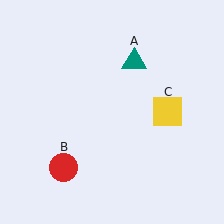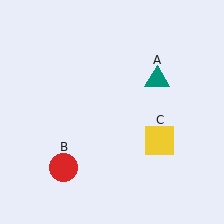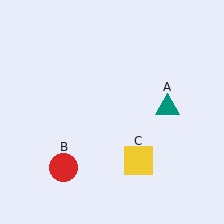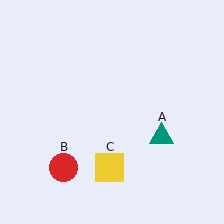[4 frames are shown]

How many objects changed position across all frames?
2 objects changed position: teal triangle (object A), yellow square (object C).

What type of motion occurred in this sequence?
The teal triangle (object A), yellow square (object C) rotated clockwise around the center of the scene.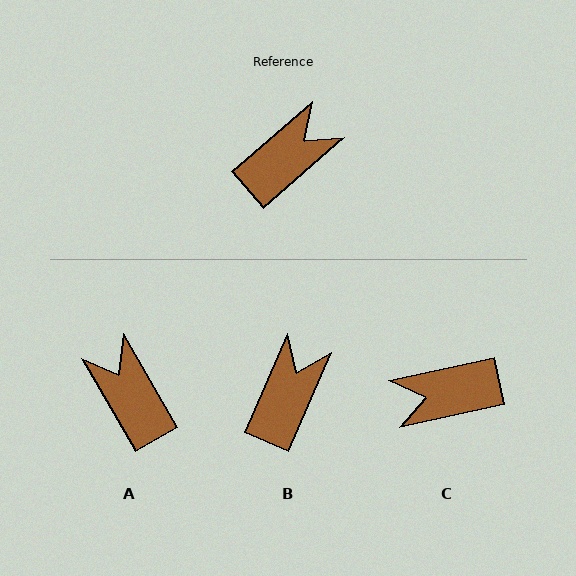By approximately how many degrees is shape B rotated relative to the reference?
Approximately 26 degrees counter-clockwise.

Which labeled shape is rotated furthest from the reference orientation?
C, about 152 degrees away.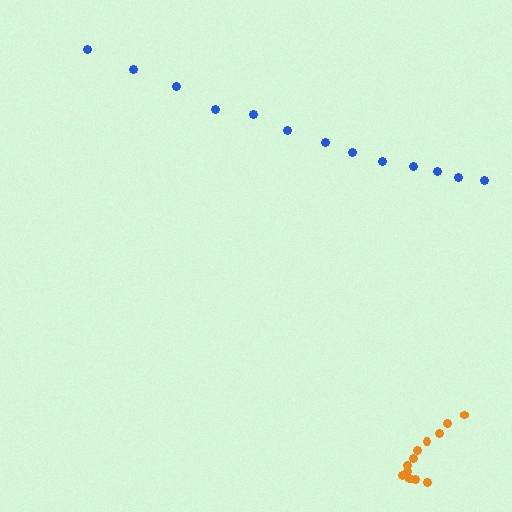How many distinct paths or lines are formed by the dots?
There are 2 distinct paths.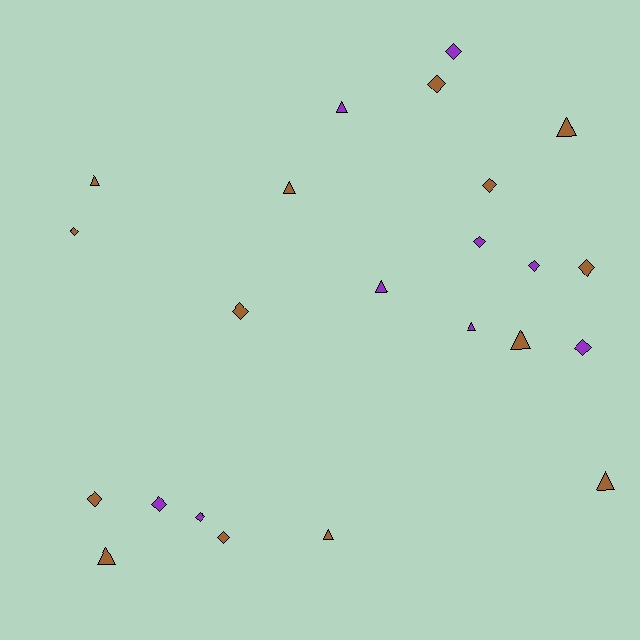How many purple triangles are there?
There are 3 purple triangles.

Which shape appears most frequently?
Diamond, with 13 objects.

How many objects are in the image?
There are 23 objects.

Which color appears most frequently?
Brown, with 14 objects.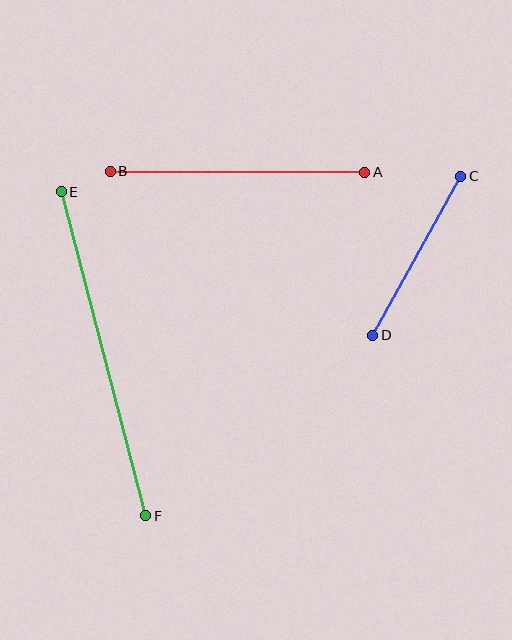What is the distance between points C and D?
The distance is approximately 182 pixels.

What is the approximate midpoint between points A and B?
The midpoint is at approximately (238, 172) pixels.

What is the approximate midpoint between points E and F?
The midpoint is at approximately (103, 354) pixels.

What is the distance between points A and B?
The distance is approximately 255 pixels.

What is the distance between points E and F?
The distance is approximately 335 pixels.